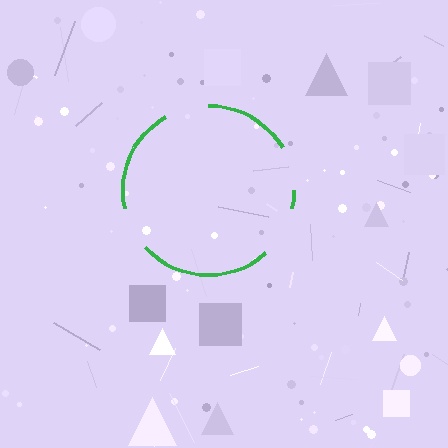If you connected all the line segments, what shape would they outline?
They would outline a circle.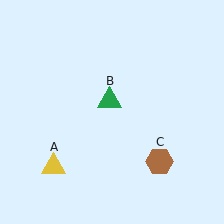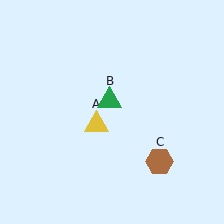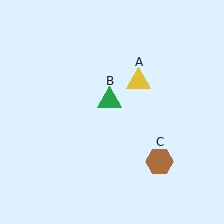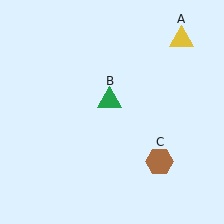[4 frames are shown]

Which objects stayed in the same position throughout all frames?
Green triangle (object B) and brown hexagon (object C) remained stationary.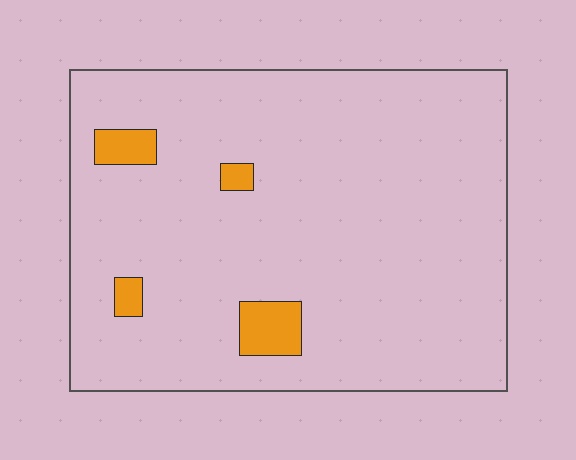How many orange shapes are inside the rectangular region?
4.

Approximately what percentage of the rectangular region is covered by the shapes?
Approximately 5%.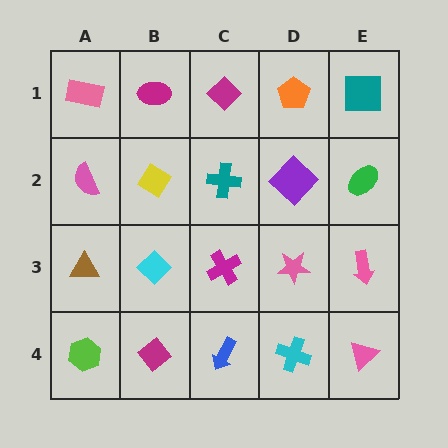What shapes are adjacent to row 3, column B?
A yellow diamond (row 2, column B), a magenta diamond (row 4, column B), a brown triangle (row 3, column A), a magenta cross (row 3, column C).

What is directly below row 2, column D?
A pink star.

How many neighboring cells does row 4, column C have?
3.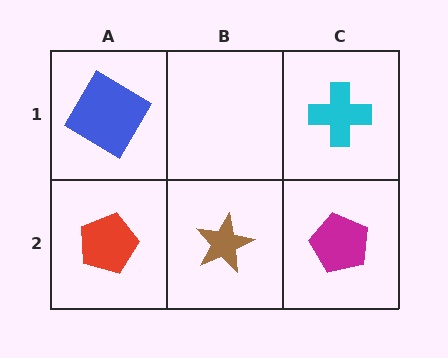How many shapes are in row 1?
2 shapes.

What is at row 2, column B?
A brown star.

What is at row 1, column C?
A cyan cross.